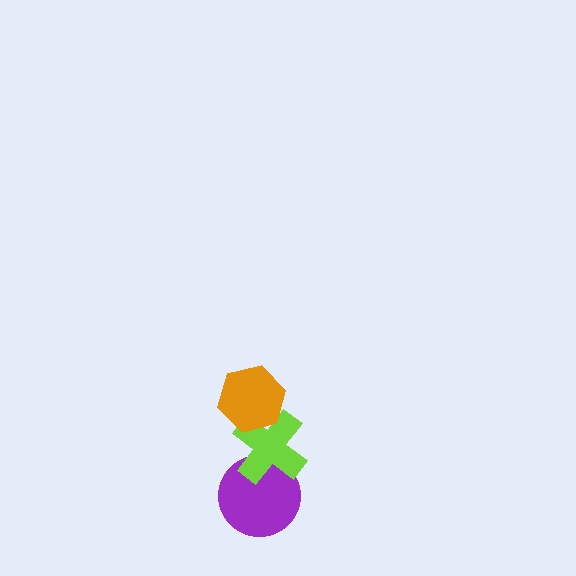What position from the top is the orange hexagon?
The orange hexagon is 1st from the top.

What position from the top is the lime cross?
The lime cross is 2nd from the top.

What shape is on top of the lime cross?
The orange hexagon is on top of the lime cross.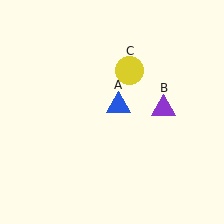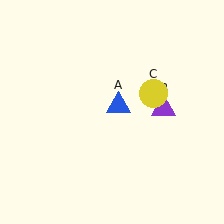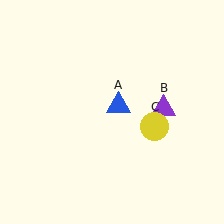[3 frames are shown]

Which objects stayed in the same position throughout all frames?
Blue triangle (object A) and purple triangle (object B) remained stationary.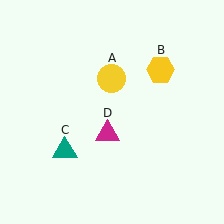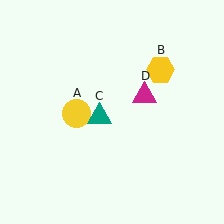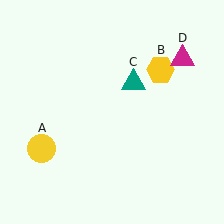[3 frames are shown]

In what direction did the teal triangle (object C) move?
The teal triangle (object C) moved up and to the right.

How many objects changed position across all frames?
3 objects changed position: yellow circle (object A), teal triangle (object C), magenta triangle (object D).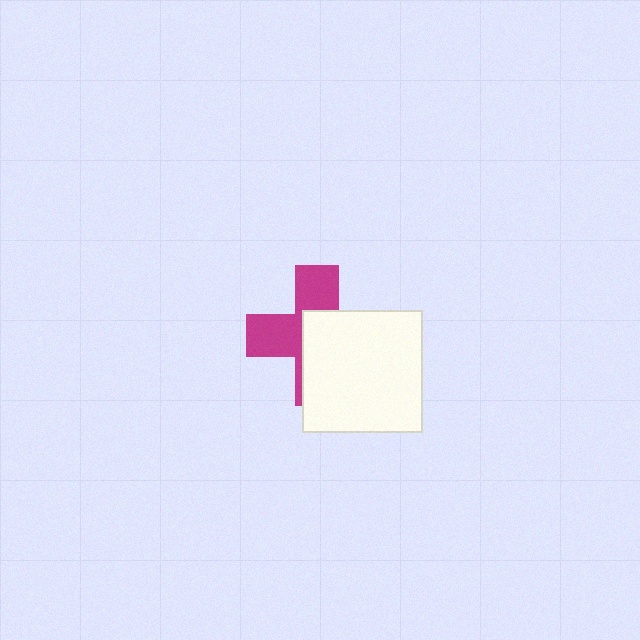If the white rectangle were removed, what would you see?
You would see the complete magenta cross.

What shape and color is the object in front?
The object in front is a white rectangle.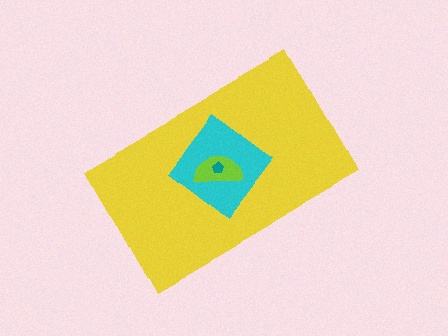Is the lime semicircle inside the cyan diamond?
Yes.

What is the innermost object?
The teal pentagon.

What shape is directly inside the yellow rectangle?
The cyan diamond.